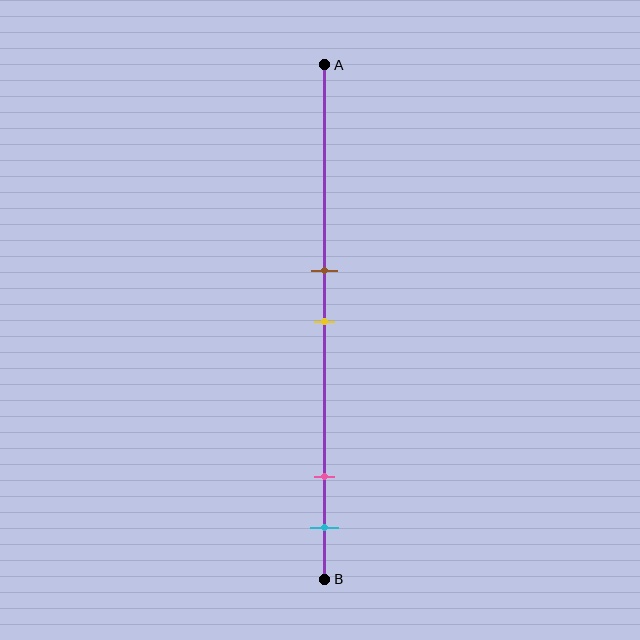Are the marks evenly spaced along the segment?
No, the marks are not evenly spaced.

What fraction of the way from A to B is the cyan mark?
The cyan mark is approximately 90% (0.9) of the way from A to B.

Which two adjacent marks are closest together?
The brown and yellow marks are the closest adjacent pair.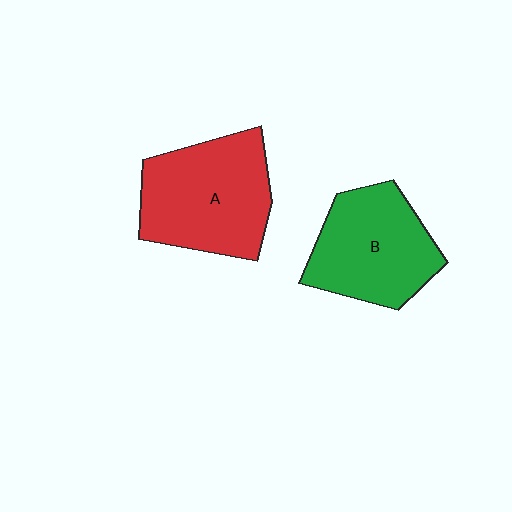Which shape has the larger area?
Shape A (red).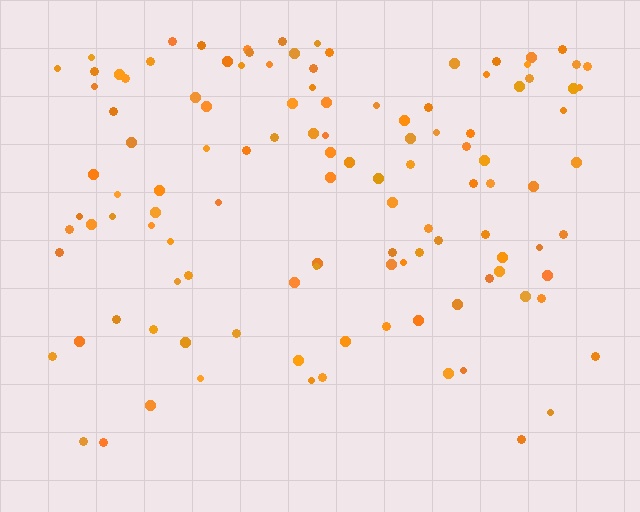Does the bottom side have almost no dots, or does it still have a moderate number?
Still a moderate number, just noticeably fewer than the top.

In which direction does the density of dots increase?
From bottom to top, with the top side densest.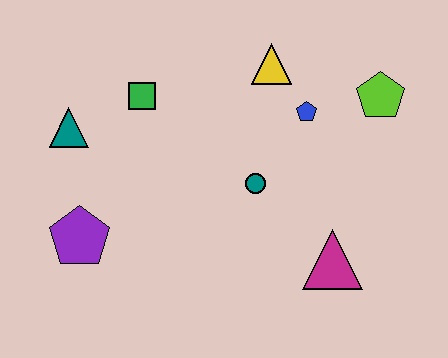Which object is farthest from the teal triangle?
The lime pentagon is farthest from the teal triangle.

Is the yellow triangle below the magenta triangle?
No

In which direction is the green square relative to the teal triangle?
The green square is to the right of the teal triangle.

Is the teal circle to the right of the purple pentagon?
Yes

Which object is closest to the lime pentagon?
The blue pentagon is closest to the lime pentagon.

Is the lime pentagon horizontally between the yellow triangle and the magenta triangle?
No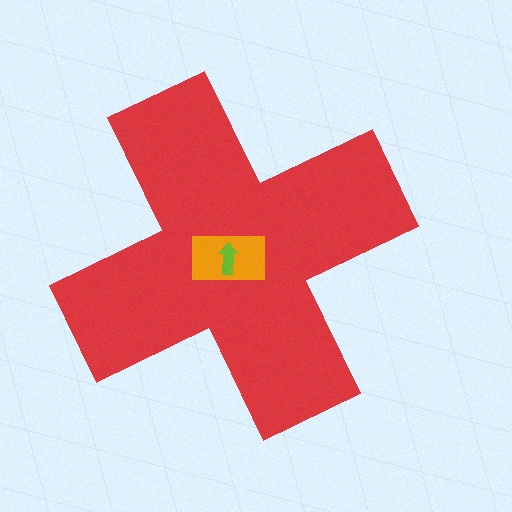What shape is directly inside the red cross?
The orange rectangle.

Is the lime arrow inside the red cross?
Yes.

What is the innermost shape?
The lime arrow.